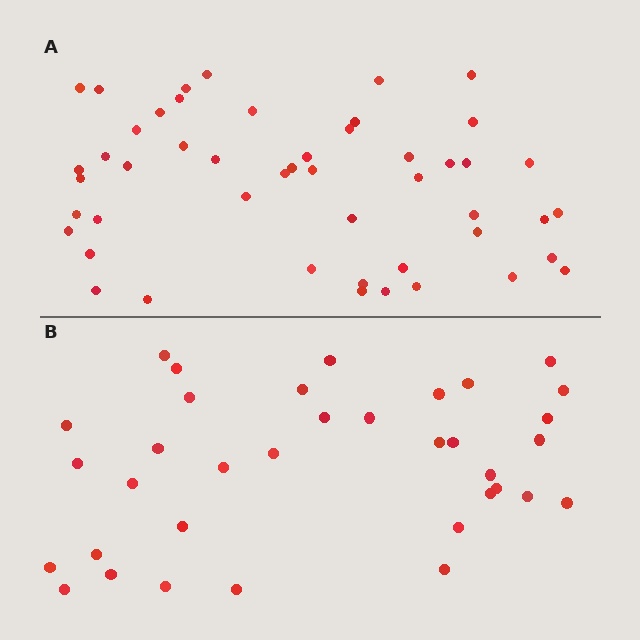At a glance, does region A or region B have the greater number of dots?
Region A (the top region) has more dots.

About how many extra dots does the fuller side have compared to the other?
Region A has approximately 15 more dots than region B.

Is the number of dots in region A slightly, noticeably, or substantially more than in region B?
Region A has noticeably more, but not dramatically so. The ratio is roughly 1.4 to 1.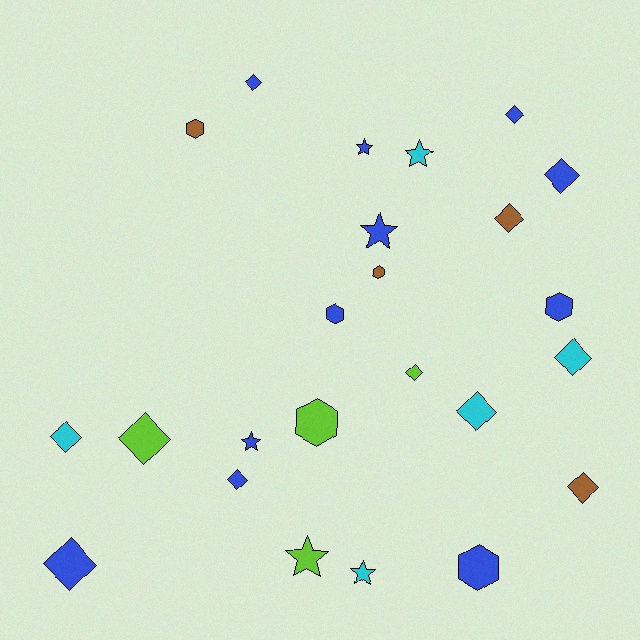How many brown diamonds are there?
There are 2 brown diamonds.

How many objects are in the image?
There are 24 objects.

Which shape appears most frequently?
Diamond, with 12 objects.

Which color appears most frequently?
Blue, with 11 objects.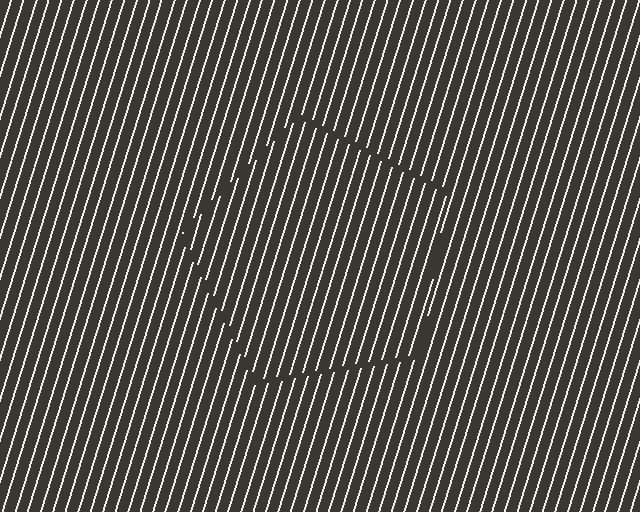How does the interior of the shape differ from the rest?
The interior of the shape contains the same grating, shifted by half a period — the contour is defined by the phase discontinuity where line-ends from the inner and outer gratings abut.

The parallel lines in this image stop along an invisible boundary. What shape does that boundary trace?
An illusory pentagon. The interior of the shape contains the same grating, shifted by half a period — the contour is defined by the phase discontinuity where line-ends from the inner and outer gratings abut.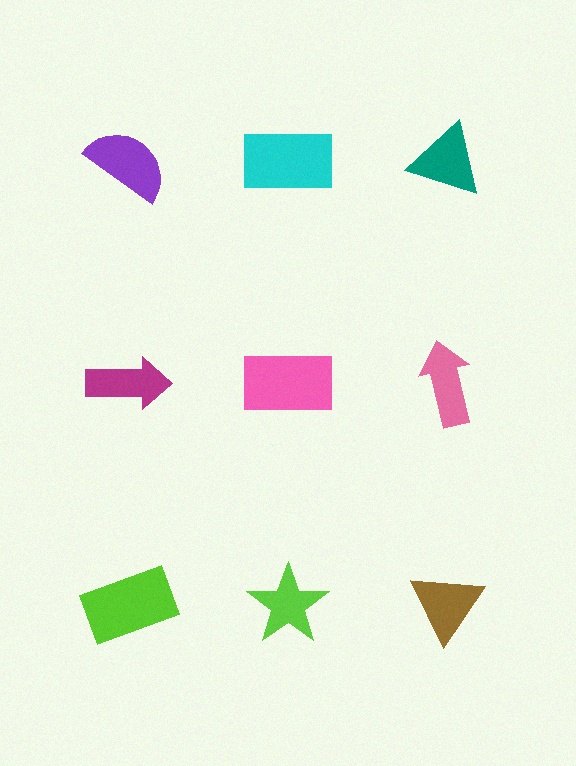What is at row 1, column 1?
A purple semicircle.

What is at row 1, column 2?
A cyan rectangle.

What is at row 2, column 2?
A pink rectangle.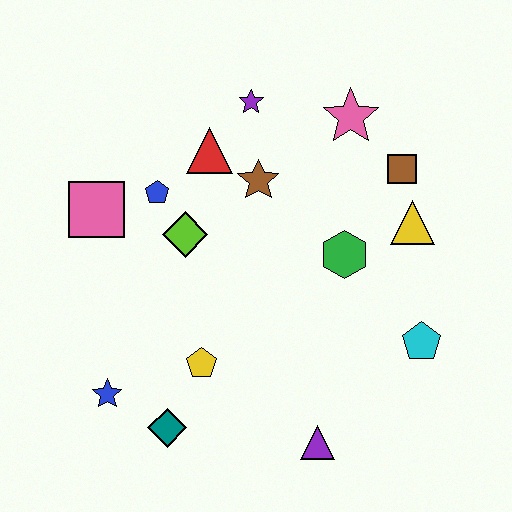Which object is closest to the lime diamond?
The blue pentagon is closest to the lime diamond.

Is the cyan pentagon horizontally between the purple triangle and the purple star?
No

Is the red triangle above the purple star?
No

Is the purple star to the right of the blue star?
Yes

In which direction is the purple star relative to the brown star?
The purple star is above the brown star.